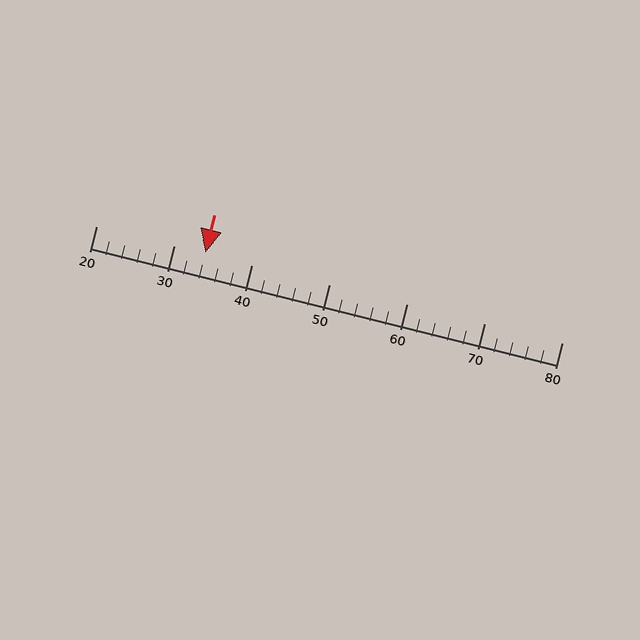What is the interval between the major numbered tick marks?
The major tick marks are spaced 10 units apart.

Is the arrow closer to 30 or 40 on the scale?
The arrow is closer to 30.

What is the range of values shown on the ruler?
The ruler shows values from 20 to 80.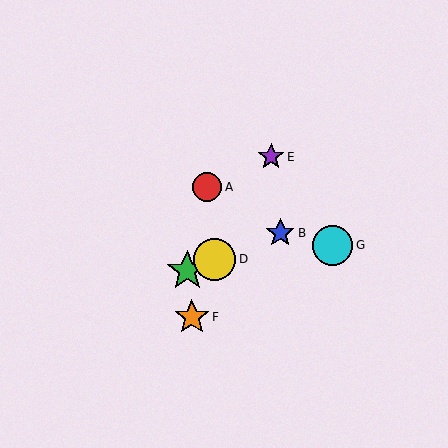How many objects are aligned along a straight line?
3 objects (B, C, D) are aligned along a straight line.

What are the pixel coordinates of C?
Object C is at (187, 271).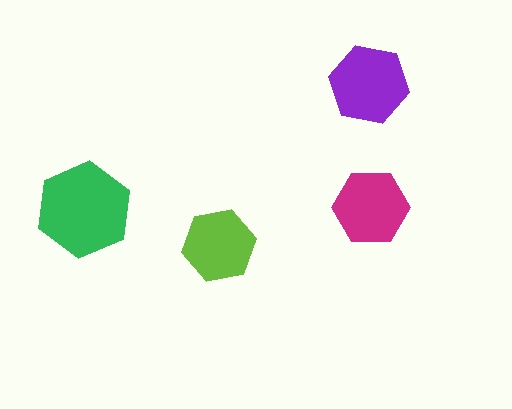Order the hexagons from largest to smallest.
the green one, the purple one, the magenta one, the lime one.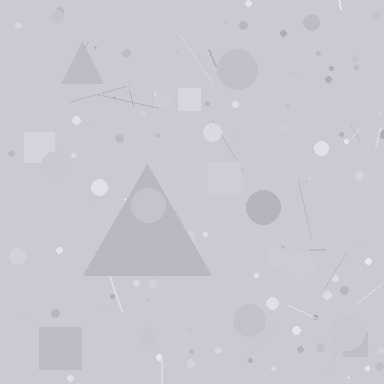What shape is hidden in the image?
A triangle is hidden in the image.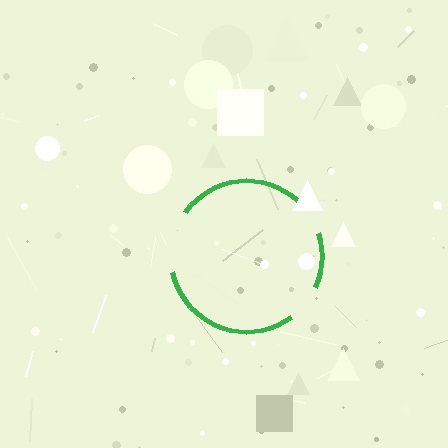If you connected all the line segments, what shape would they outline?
They would outline a circle.